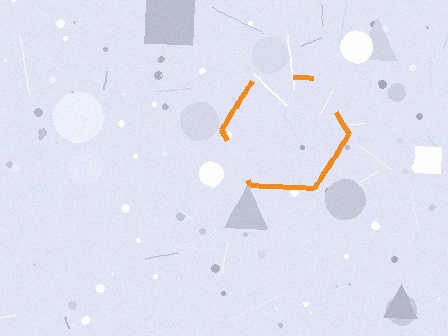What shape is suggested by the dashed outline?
The dashed outline suggests a hexagon.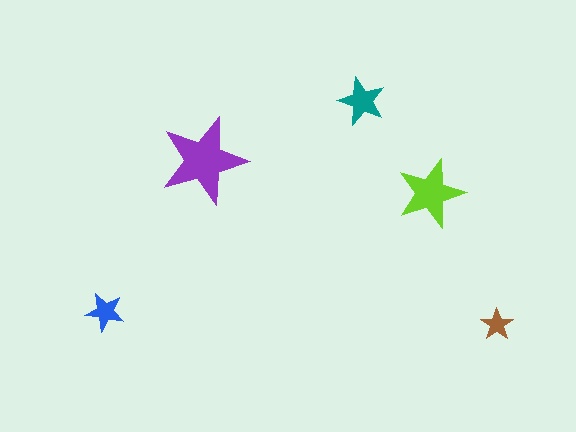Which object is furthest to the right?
The brown star is rightmost.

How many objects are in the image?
There are 5 objects in the image.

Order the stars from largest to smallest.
the purple one, the lime one, the teal one, the blue one, the brown one.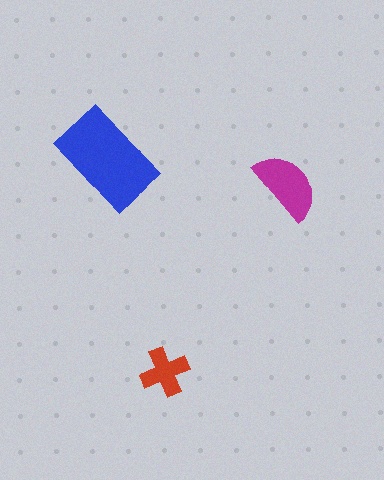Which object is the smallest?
The red cross.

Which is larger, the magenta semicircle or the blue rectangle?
The blue rectangle.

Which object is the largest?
The blue rectangle.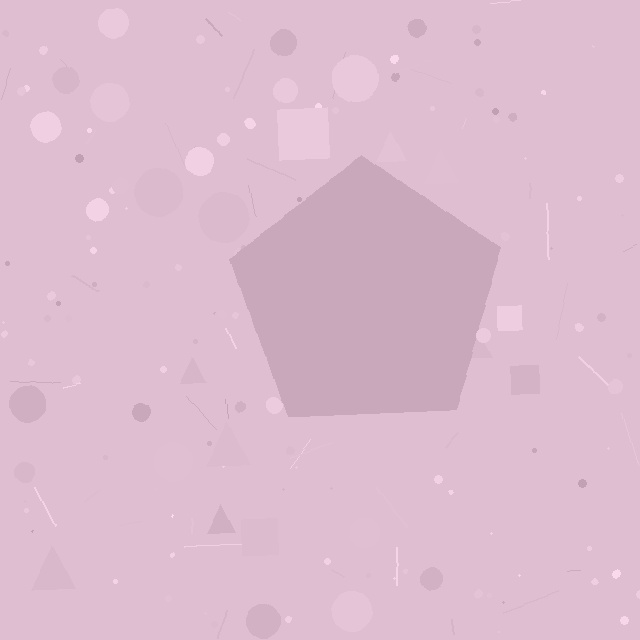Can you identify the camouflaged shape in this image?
The camouflaged shape is a pentagon.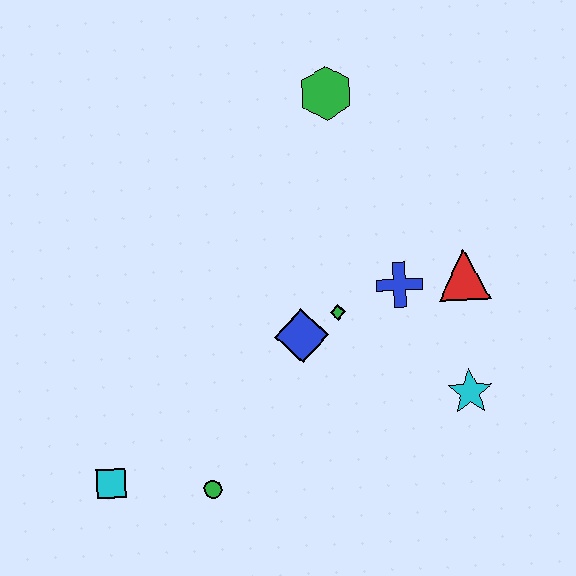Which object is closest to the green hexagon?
The blue cross is closest to the green hexagon.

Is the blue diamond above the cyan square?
Yes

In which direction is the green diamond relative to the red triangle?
The green diamond is to the left of the red triangle.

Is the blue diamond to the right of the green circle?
Yes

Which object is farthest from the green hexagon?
The cyan square is farthest from the green hexagon.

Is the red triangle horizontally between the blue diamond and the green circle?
No